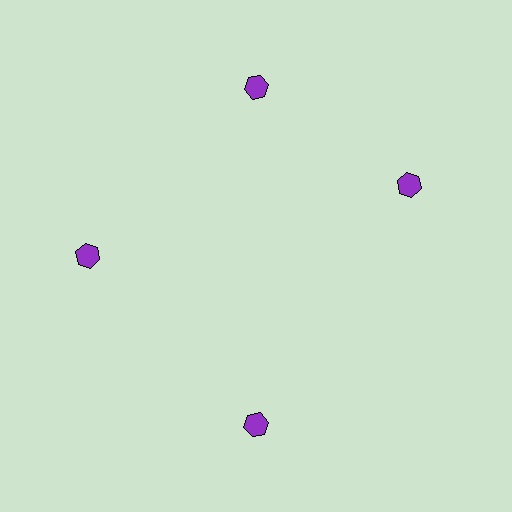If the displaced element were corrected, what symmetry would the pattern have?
It would have 4-fold rotational symmetry — the pattern would map onto itself every 90 degrees.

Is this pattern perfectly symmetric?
No. The 4 purple hexagons are arranged in a ring, but one element near the 3 o'clock position is rotated out of alignment along the ring, breaking the 4-fold rotational symmetry.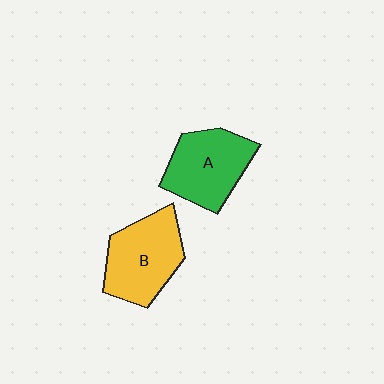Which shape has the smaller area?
Shape A (green).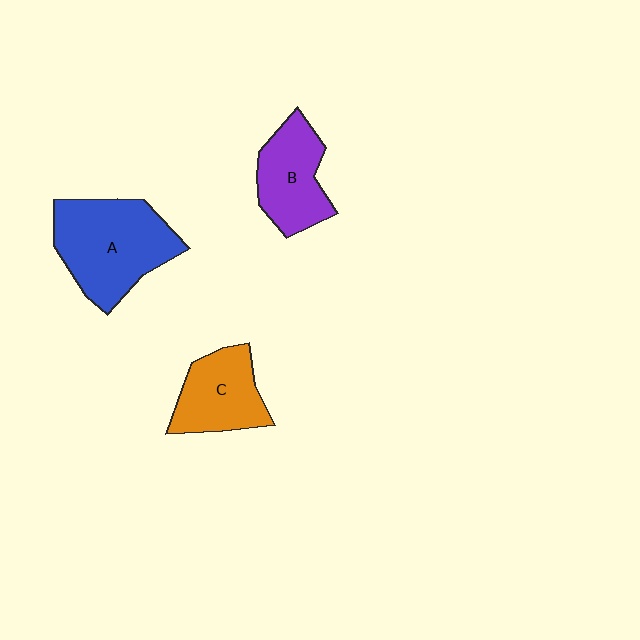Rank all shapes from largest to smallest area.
From largest to smallest: A (blue), B (purple), C (orange).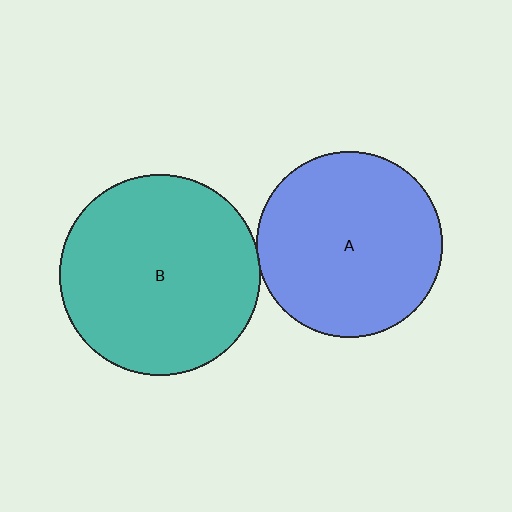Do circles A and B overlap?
Yes.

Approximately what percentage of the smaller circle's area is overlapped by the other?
Approximately 5%.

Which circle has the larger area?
Circle B (teal).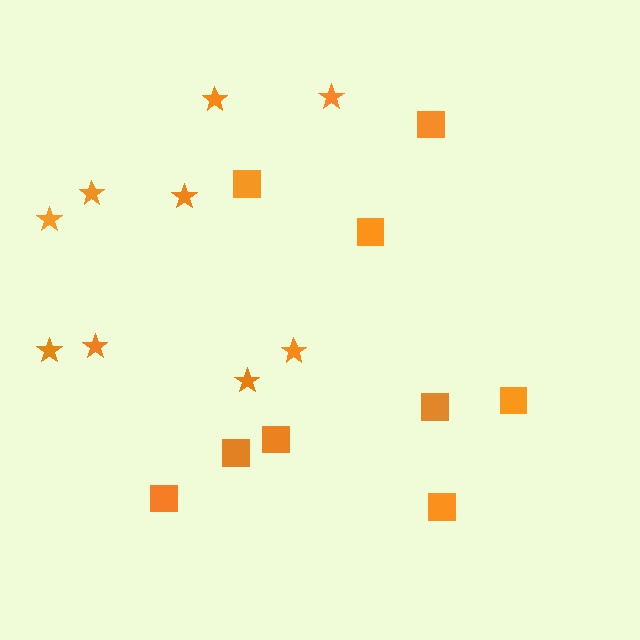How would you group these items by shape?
There are 2 groups: one group of squares (9) and one group of stars (9).